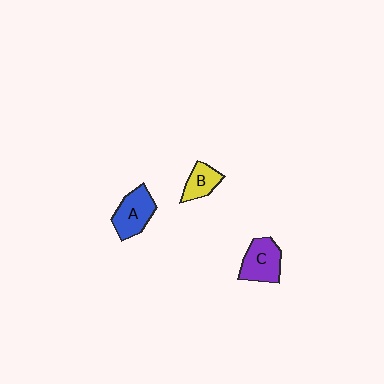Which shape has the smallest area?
Shape B (yellow).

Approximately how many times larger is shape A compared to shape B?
Approximately 1.5 times.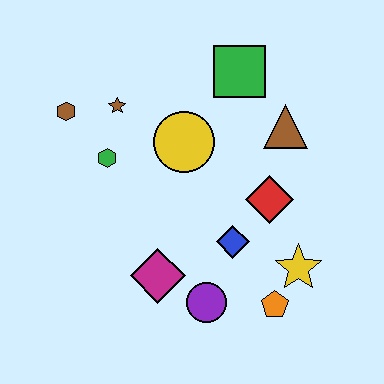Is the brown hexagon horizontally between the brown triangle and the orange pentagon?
No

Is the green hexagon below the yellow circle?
Yes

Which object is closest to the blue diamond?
The red diamond is closest to the blue diamond.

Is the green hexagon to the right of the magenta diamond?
No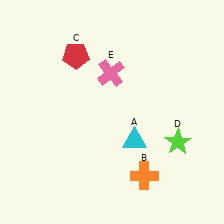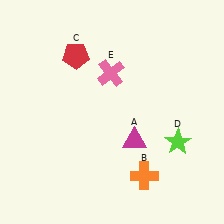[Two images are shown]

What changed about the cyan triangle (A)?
In Image 1, A is cyan. In Image 2, it changed to magenta.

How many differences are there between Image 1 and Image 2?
There is 1 difference between the two images.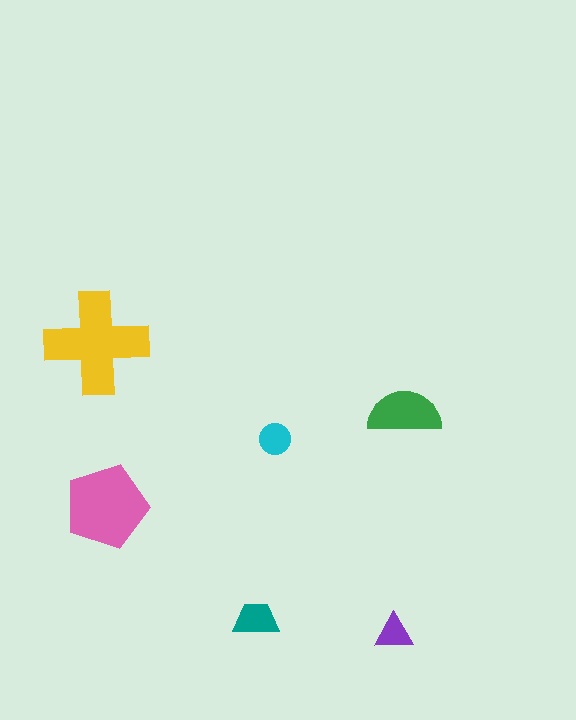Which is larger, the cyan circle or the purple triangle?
The cyan circle.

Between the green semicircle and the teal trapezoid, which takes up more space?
The green semicircle.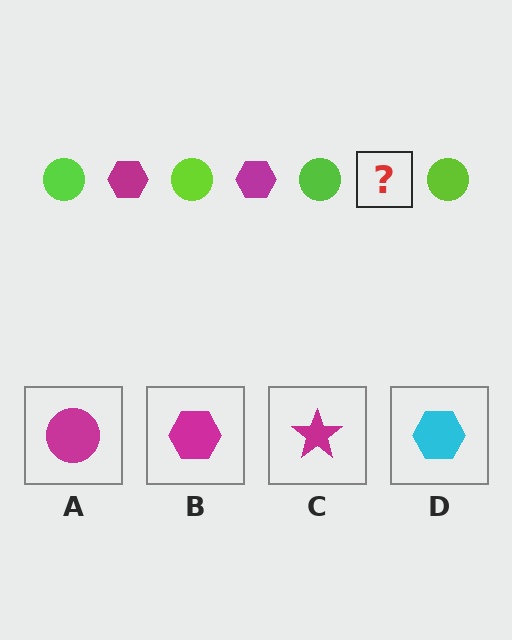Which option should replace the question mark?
Option B.